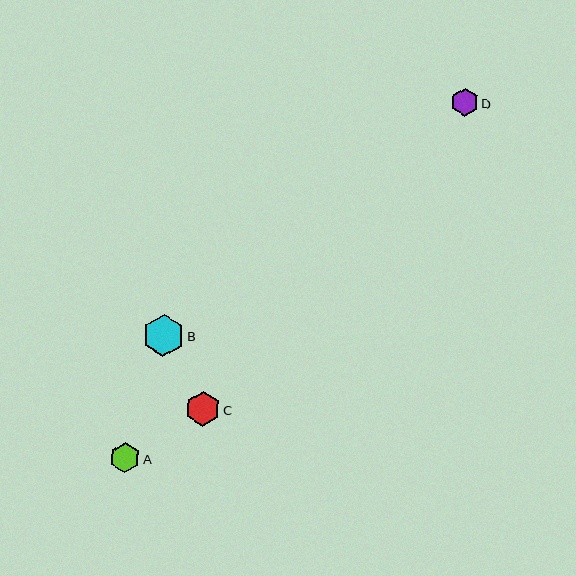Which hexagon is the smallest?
Hexagon D is the smallest with a size of approximately 28 pixels.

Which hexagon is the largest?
Hexagon B is the largest with a size of approximately 42 pixels.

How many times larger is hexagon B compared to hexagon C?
Hexagon B is approximately 1.2 times the size of hexagon C.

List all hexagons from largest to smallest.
From largest to smallest: B, C, A, D.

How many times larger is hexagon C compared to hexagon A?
Hexagon C is approximately 1.2 times the size of hexagon A.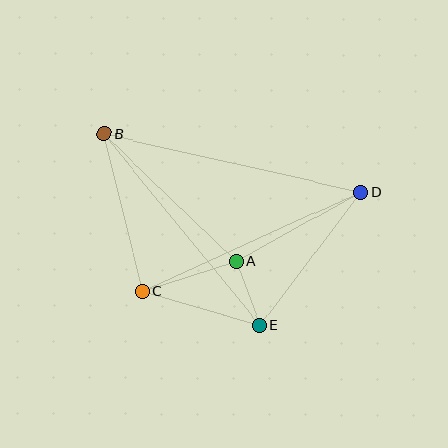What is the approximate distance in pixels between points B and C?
The distance between B and C is approximately 161 pixels.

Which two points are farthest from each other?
Points B and D are farthest from each other.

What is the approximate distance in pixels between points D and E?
The distance between D and E is approximately 168 pixels.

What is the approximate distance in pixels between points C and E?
The distance between C and E is approximately 123 pixels.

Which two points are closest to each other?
Points A and E are closest to each other.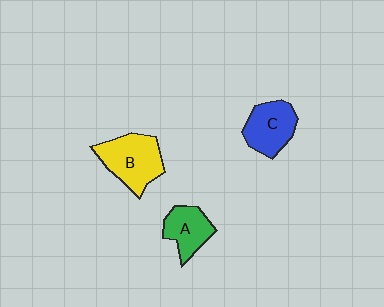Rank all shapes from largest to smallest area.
From largest to smallest: B (yellow), C (blue), A (green).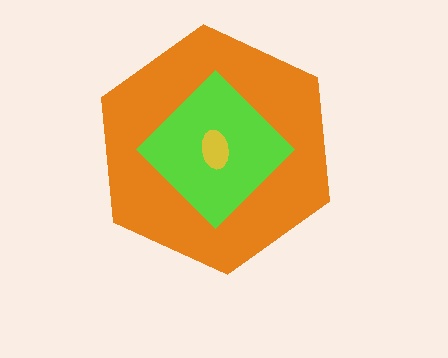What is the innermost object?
The yellow ellipse.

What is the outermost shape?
The orange hexagon.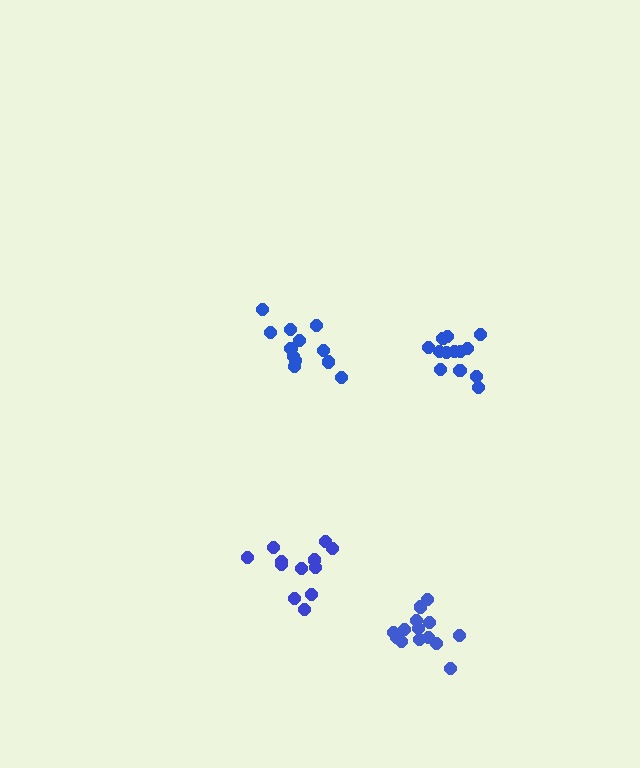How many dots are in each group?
Group 1: 13 dots, Group 2: 12 dots, Group 3: 12 dots, Group 4: 15 dots (52 total).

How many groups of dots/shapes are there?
There are 4 groups.